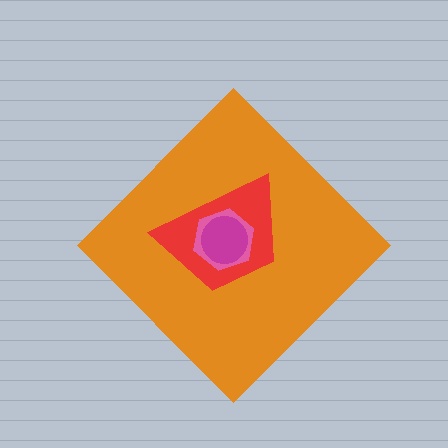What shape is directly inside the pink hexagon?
The magenta circle.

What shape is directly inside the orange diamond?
The red trapezoid.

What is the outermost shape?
The orange diamond.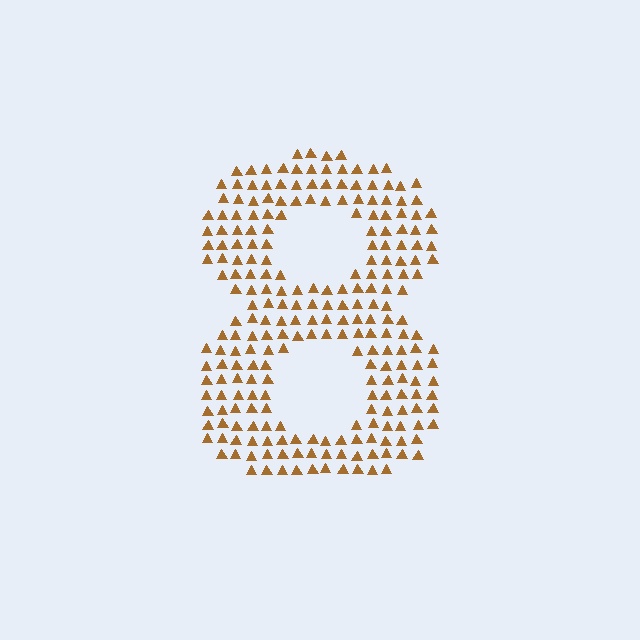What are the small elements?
The small elements are triangles.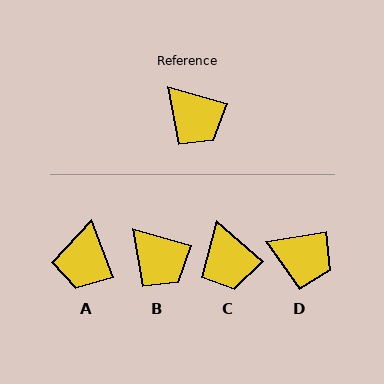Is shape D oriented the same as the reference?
No, it is off by about 25 degrees.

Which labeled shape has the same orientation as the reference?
B.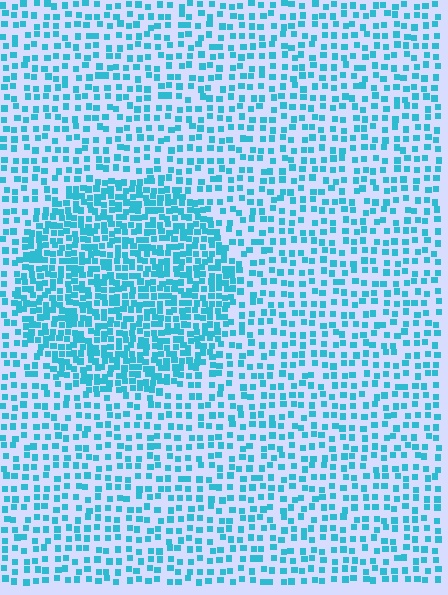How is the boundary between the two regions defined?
The boundary is defined by a change in element density (approximately 2.1x ratio). All elements are the same color, size, and shape.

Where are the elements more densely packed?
The elements are more densely packed inside the circle boundary.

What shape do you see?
I see a circle.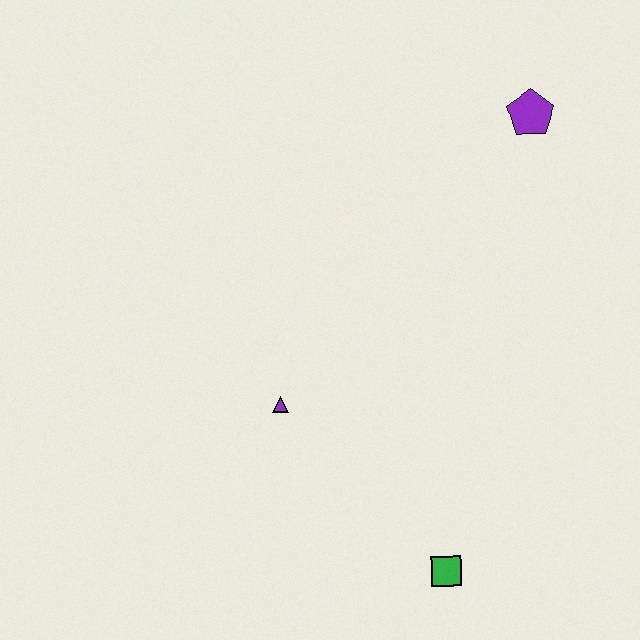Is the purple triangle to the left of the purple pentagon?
Yes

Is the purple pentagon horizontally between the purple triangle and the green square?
No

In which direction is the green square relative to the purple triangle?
The green square is below the purple triangle.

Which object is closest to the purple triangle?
The green square is closest to the purple triangle.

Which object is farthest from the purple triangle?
The purple pentagon is farthest from the purple triangle.